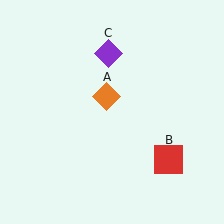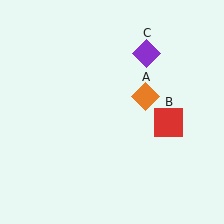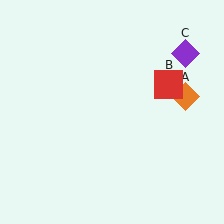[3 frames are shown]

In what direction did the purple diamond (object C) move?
The purple diamond (object C) moved right.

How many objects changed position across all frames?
3 objects changed position: orange diamond (object A), red square (object B), purple diamond (object C).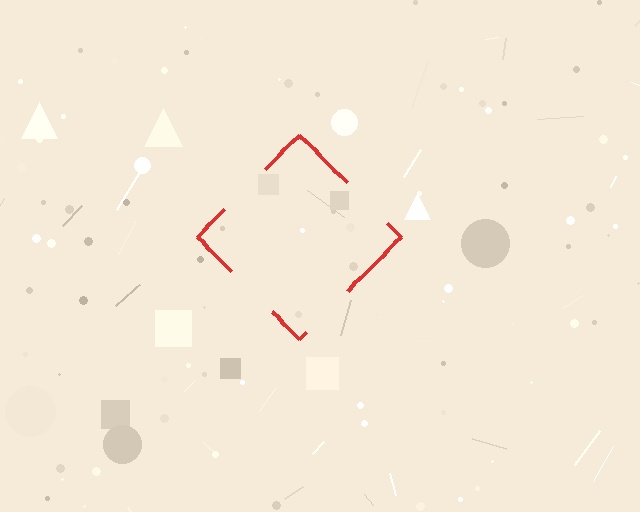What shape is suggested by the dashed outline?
The dashed outline suggests a diamond.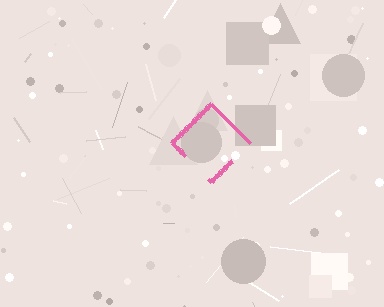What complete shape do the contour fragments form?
The contour fragments form a diamond.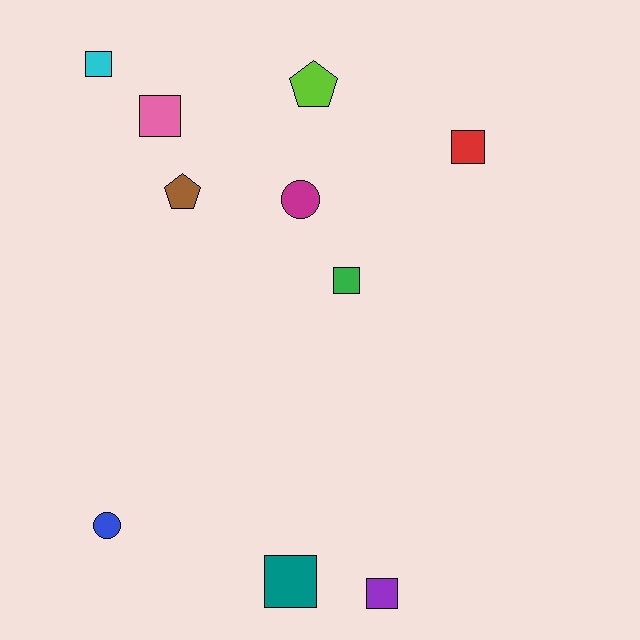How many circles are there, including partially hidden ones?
There are 2 circles.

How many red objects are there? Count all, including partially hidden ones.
There is 1 red object.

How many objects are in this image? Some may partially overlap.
There are 10 objects.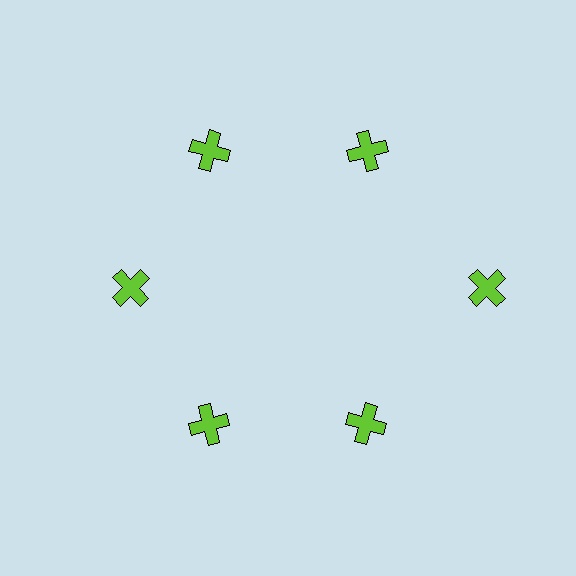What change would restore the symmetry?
The symmetry would be restored by moving it inward, back onto the ring so that all 6 crosses sit at equal angles and equal distance from the center.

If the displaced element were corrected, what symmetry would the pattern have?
It would have 6-fold rotational symmetry — the pattern would map onto itself every 60 degrees.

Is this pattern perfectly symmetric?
No. The 6 lime crosses are arranged in a ring, but one element near the 3 o'clock position is pushed outward from the center, breaking the 6-fold rotational symmetry.